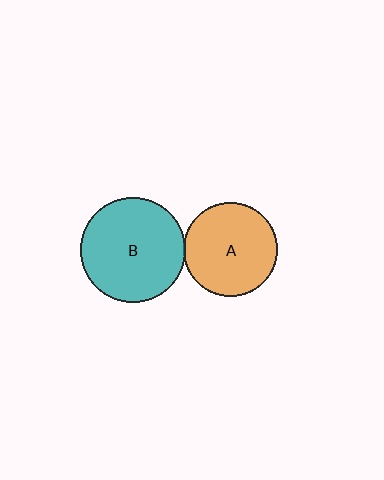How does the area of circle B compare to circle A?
Approximately 1.3 times.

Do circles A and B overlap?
Yes.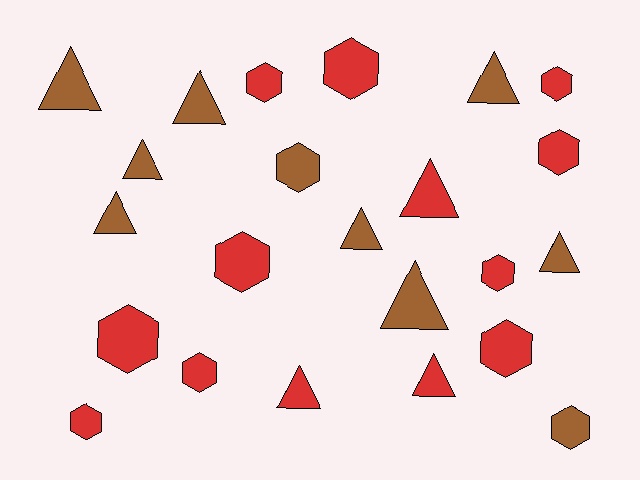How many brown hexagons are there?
There are 2 brown hexagons.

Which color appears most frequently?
Red, with 13 objects.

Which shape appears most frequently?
Hexagon, with 12 objects.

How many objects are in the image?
There are 23 objects.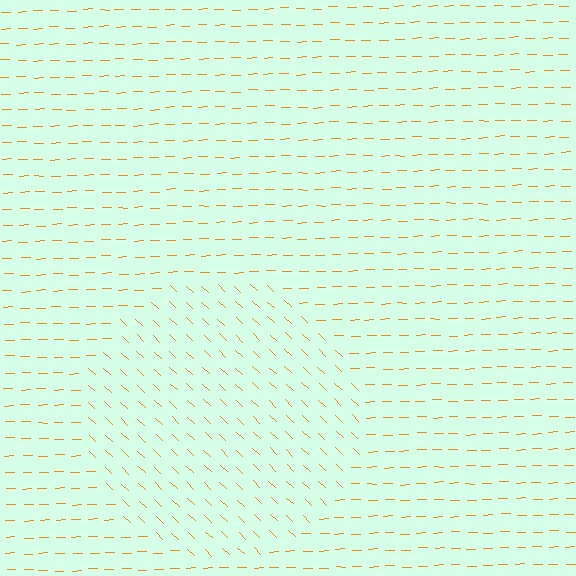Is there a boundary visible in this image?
Yes, there is a texture boundary formed by a change in line orientation.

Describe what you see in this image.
The image is filled with small orange line segments. A circle region in the image has lines oriented differently from the surrounding lines, creating a visible texture boundary.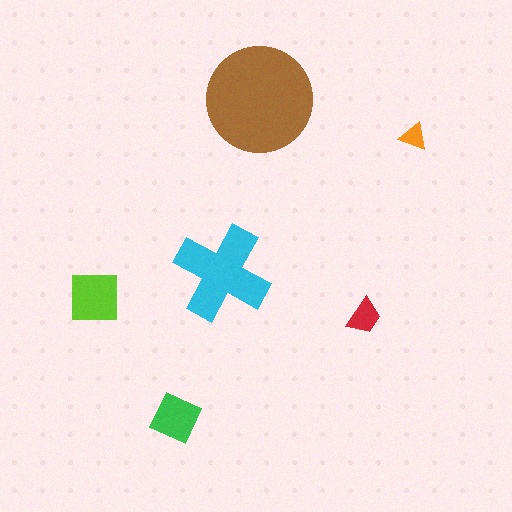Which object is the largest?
The brown circle.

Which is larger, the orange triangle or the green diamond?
The green diamond.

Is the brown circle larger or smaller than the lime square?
Larger.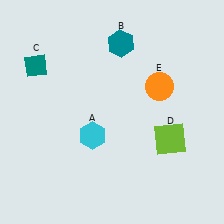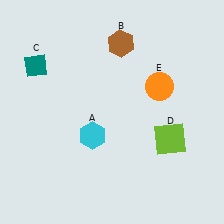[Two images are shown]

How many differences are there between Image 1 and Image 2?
There is 1 difference between the two images.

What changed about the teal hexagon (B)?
In Image 1, B is teal. In Image 2, it changed to brown.